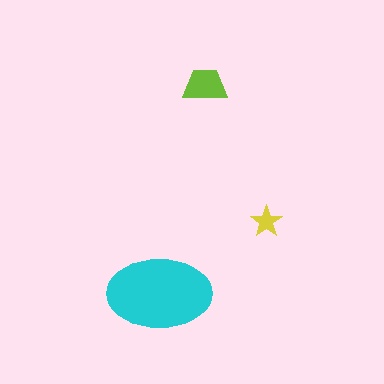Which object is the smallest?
The yellow star.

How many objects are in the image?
There are 3 objects in the image.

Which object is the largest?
The cyan ellipse.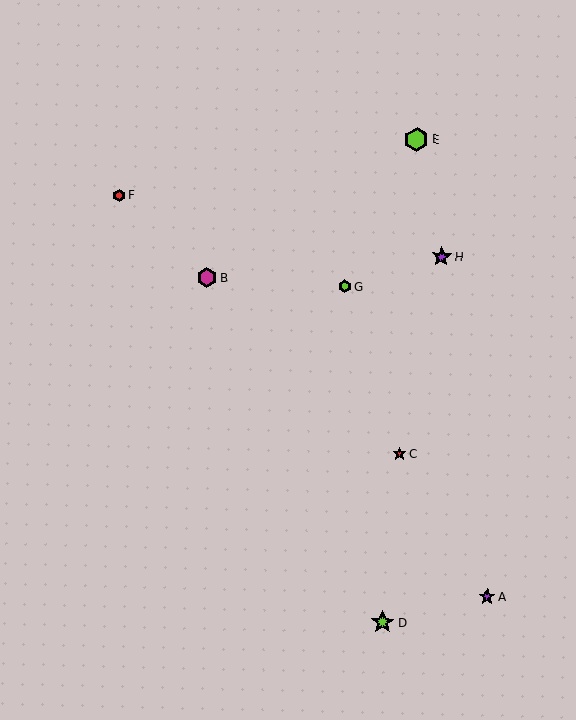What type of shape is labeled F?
Shape F is a red hexagon.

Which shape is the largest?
The lime hexagon (labeled E) is the largest.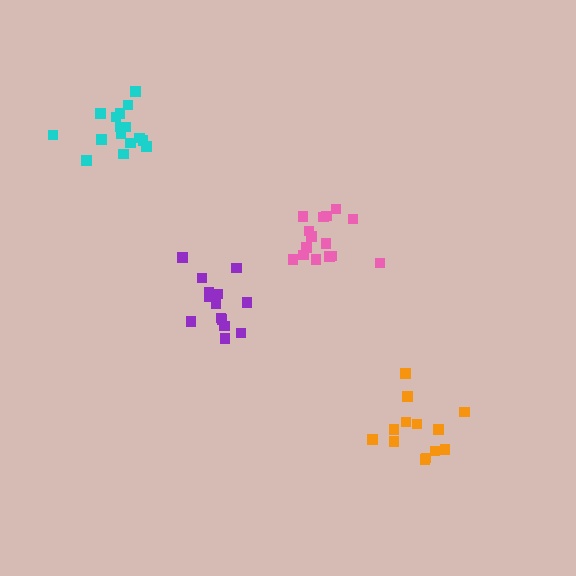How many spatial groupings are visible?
There are 4 spatial groupings.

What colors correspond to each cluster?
The clusters are colored: cyan, purple, pink, orange.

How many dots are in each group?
Group 1: 16 dots, Group 2: 15 dots, Group 3: 15 dots, Group 4: 13 dots (59 total).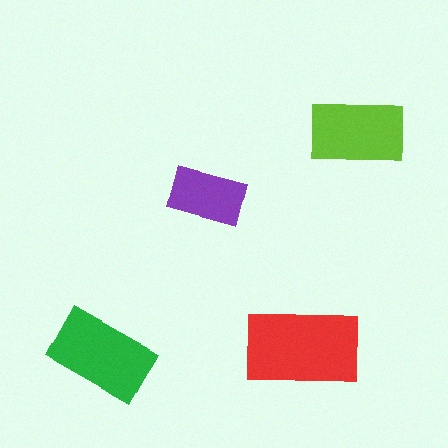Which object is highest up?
The lime rectangle is topmost.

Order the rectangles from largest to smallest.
the red one, the green one, the lime one, the purple one.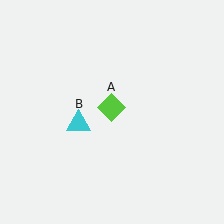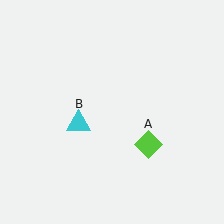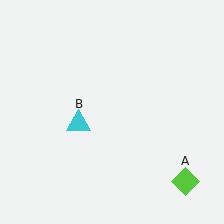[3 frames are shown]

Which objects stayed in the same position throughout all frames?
Cyan triangle (object B) remained stationary.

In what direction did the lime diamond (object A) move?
The lime diamond (object A) moved down and to the right.